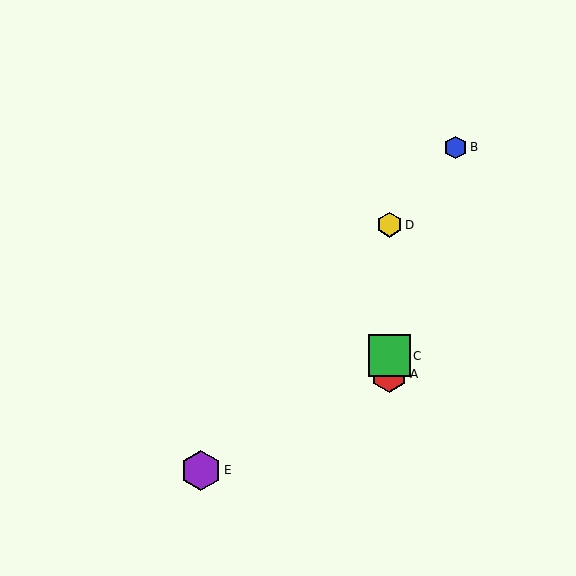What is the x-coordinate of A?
Object A is at x≈389.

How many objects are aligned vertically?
3 objects (A, C, D) are aligned vertically.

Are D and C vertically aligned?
Yes, both are at x≈389.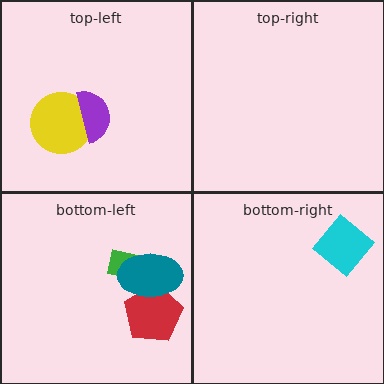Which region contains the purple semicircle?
The top-left region.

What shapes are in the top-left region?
The yellow circle, the purple semicircle.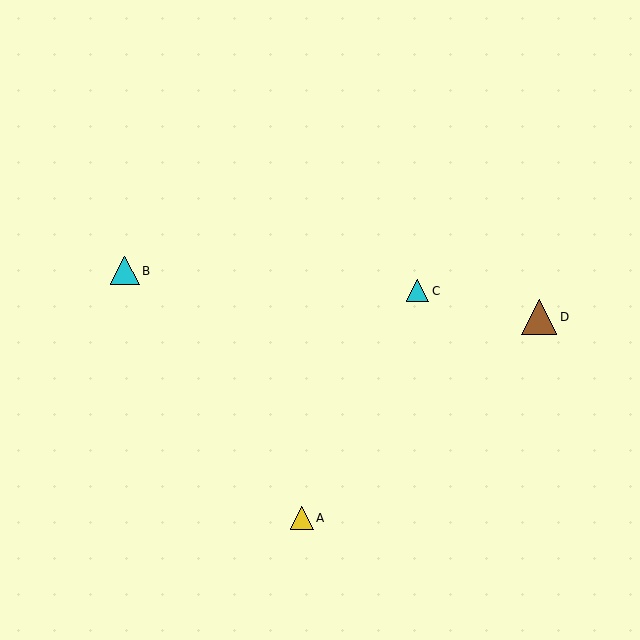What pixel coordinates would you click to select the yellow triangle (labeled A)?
Click at (302, 518) to select the yellow triangle A.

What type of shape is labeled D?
Shape D is a brown triangle.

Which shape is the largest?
The brown triangle (labeled D) is the largest.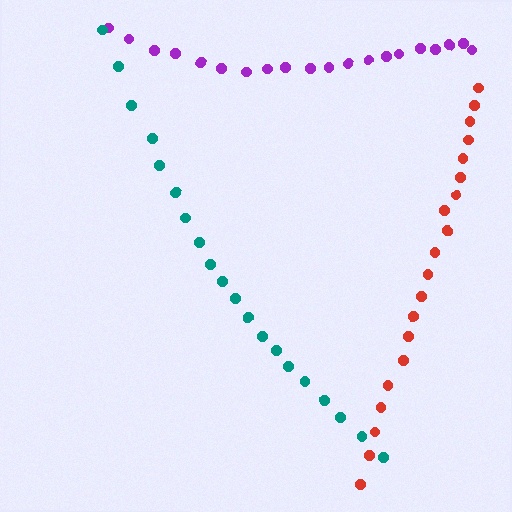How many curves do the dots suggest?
There are 3 distinct paths.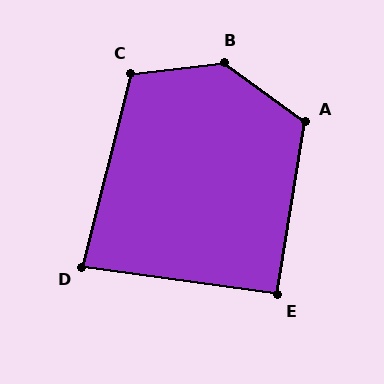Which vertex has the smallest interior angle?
D, at approximately 84 degrees.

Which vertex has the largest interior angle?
B, at approximately 137 degrees.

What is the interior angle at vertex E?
Approximately 91 degrees (approximately right).